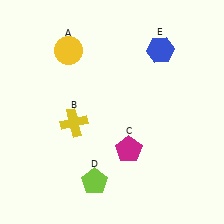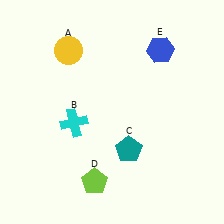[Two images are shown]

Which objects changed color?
B changed from yellow to cyan. C changed from magenta to teal.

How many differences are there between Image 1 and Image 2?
There are 2 differences between the two images.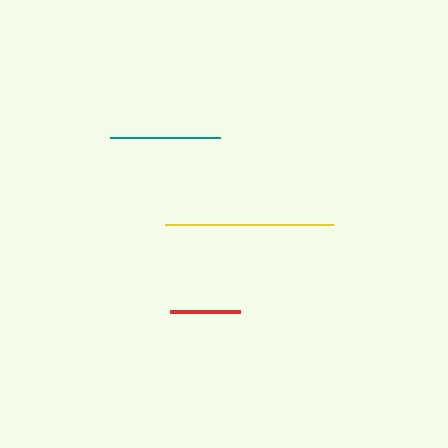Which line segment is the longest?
The yellow line is the longest at approximately 167 pixels.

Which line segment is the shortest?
The red line is the shortest at approximately 70 pixels.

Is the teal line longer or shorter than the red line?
The teal line is longer than the red line.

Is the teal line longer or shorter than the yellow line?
The yellow line is longer than the teal line.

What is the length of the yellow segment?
The yellow segment is approximately 167 pixels long.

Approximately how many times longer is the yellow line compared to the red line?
The yellow line is approximately 2.4 times the length of the red line.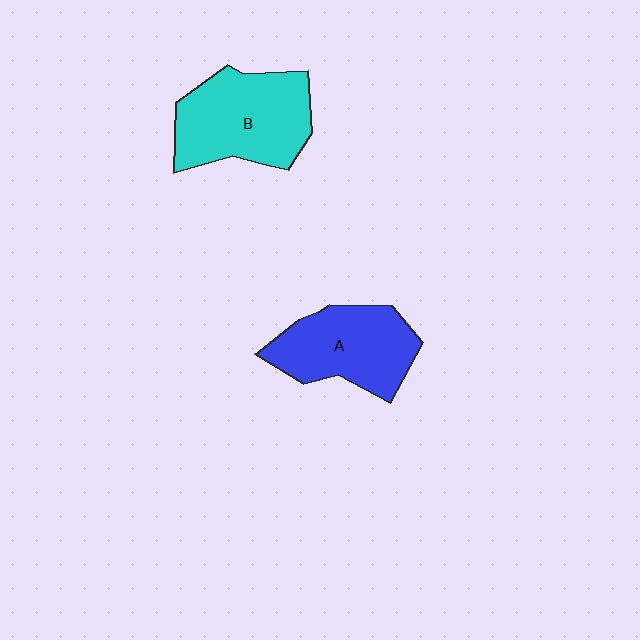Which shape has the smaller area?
Shape A (blue).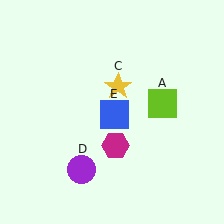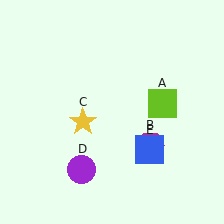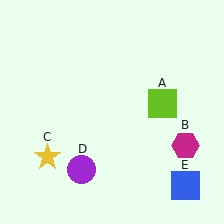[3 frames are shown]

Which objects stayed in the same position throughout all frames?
Lime square (object A) and purple circle (object D) remained stationary.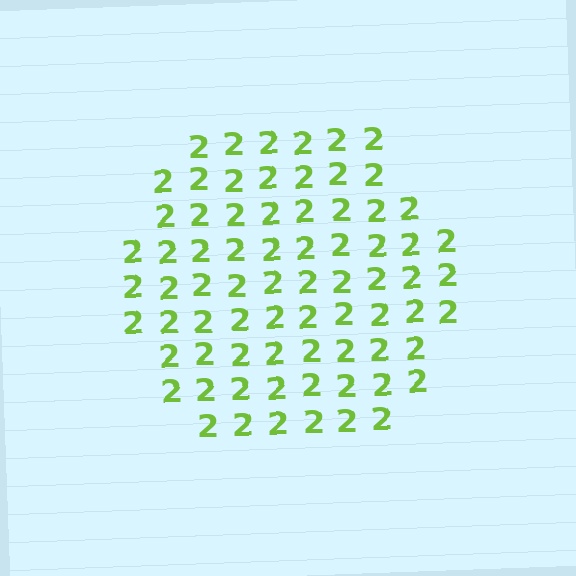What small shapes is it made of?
It is made of small digit 2's.